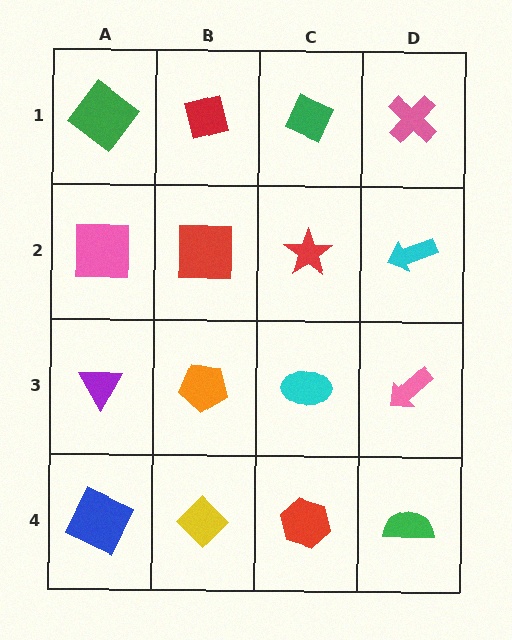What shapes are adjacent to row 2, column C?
A green diamond (row 1, column C), a cyan ellipse (row 3, column C), a red square (row 2, column B), a cyan arrow (row 2, column D).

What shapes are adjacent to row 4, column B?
An orange pentagon (row 3, column B), a blue square (row 4, column A), a red hexagon (row 4, column C).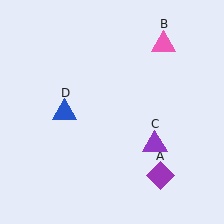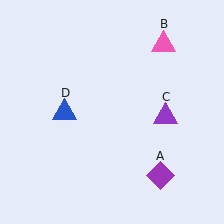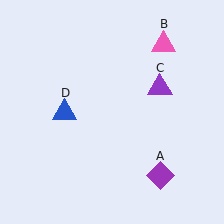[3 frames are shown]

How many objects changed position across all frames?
1 object changed position: purple triangle (object C).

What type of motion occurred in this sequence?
The purple triangle (object C) rotated counterclockwise around the center of the scene.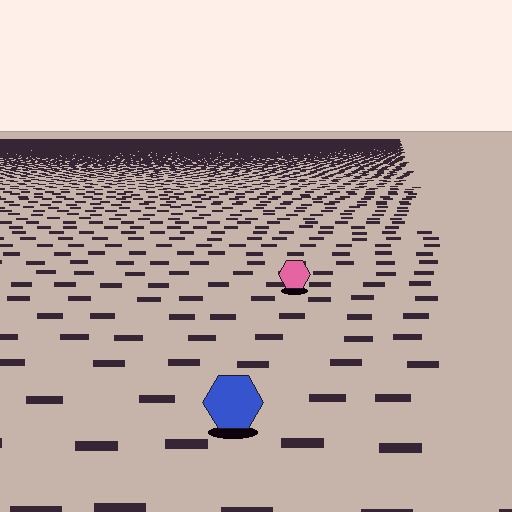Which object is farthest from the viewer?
The pink hexagon is farthest from the viewer. It appears smaller and the ground texture around it is denser.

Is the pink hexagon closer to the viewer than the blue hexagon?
No. The blue hexagon is closer — you can tell from the texture gradient: the ground texture is coarser near it.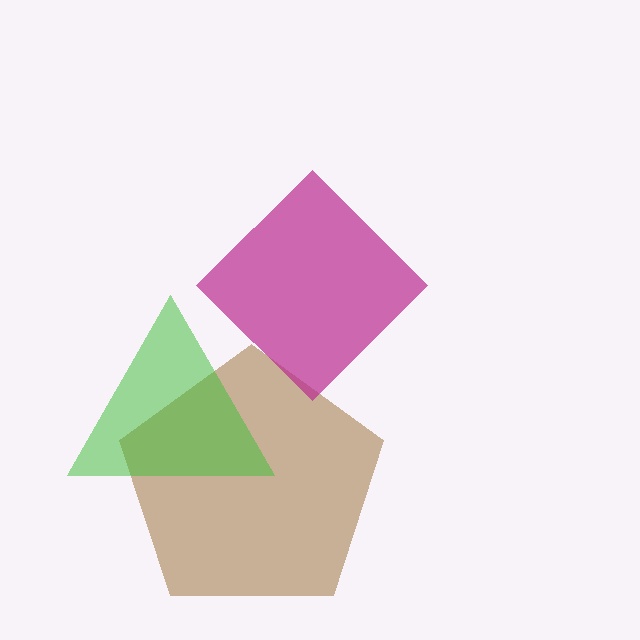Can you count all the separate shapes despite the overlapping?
Yes, there are 3 separate shapes.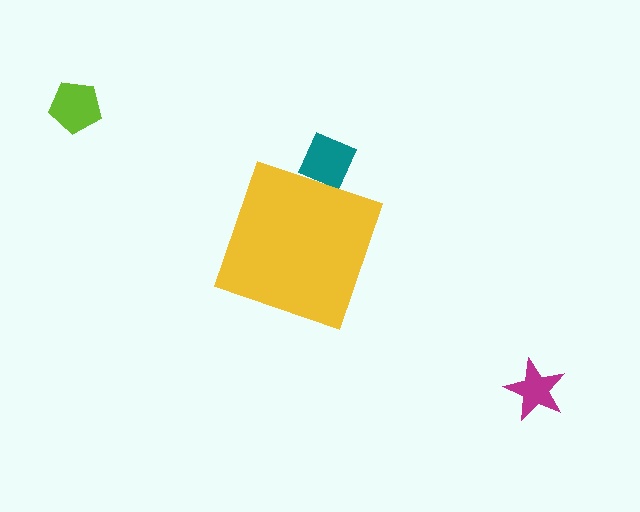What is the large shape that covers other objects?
A yellow diamond.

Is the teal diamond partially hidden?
Yes, the teal diamond is partially hidden behind the yellow diamond.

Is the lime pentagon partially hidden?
No, the lime pentagon is fully visible.